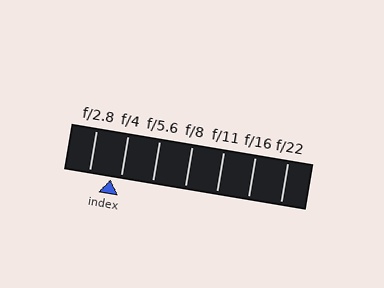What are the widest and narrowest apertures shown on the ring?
The widest aperture shown is f/2.8 and the narrowest is f/22.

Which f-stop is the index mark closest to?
The index mark is closest to f/4.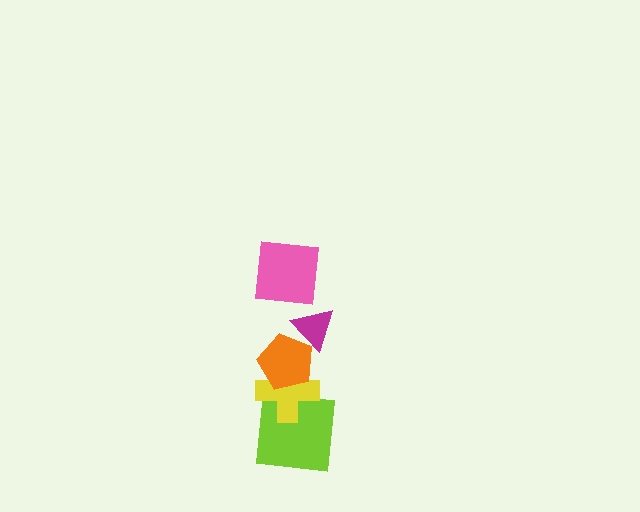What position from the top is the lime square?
The lime square is 5th from the top.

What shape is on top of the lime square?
The yellow cross is on top of the lime square.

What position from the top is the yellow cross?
The yellow cross is 4th from the top.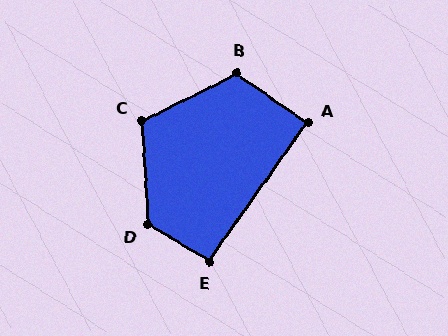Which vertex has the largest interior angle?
D, at approximately 125 degrees.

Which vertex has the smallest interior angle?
A, at approximately 89 degrees.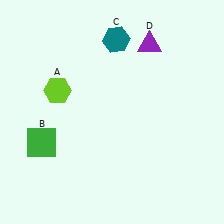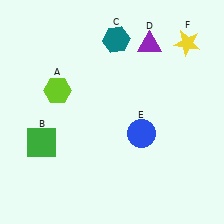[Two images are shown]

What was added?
A blue circle (E), a yellow star (F) were added in Image 2.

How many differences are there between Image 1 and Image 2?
There are 2 differences between the two images.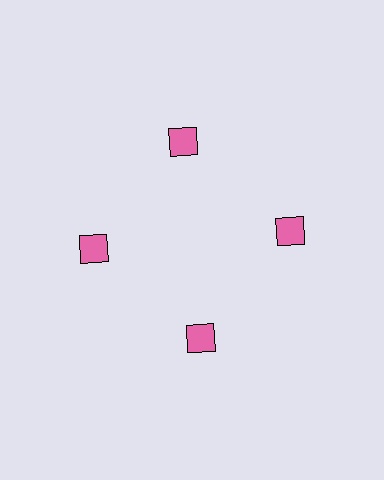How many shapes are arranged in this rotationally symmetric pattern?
There are 4 shapes, arranged in 4 groups of 1.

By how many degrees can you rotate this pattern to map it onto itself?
The pattern maps onto itself every 90 degrees of rotation.